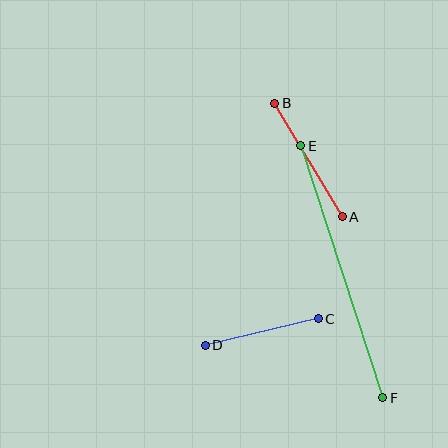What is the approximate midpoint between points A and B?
The midpoint is at approximately (309, 160) pixels.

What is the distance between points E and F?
The distance is approximately 265 pixels.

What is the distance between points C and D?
The distance is approximately 116 pixels.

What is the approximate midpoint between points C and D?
The midpoint is at approximately (262, 332) pixels.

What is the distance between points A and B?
The distance is approximately 132 pixels.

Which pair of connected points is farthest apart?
Points E and F are farthest apart.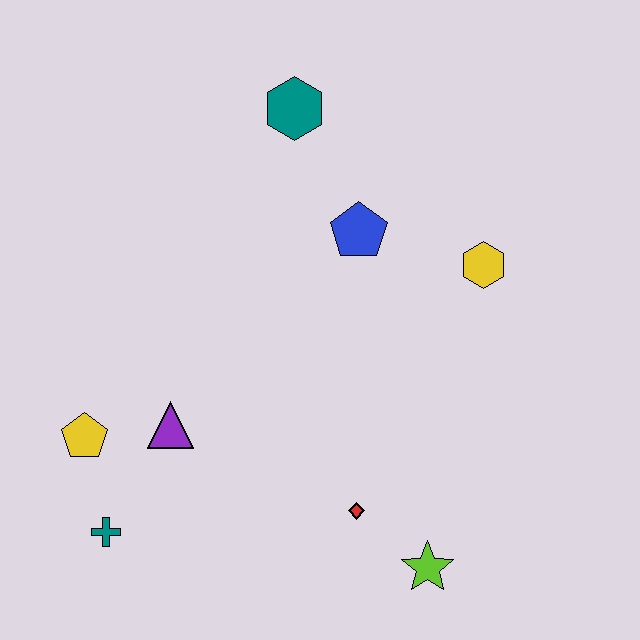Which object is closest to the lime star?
The red diamond is closest to the lime star.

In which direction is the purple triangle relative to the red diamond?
The purple triangle is to the left of the red diamond.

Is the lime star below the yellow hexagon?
Yes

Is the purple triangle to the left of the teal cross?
No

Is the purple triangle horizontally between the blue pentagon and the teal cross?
Yes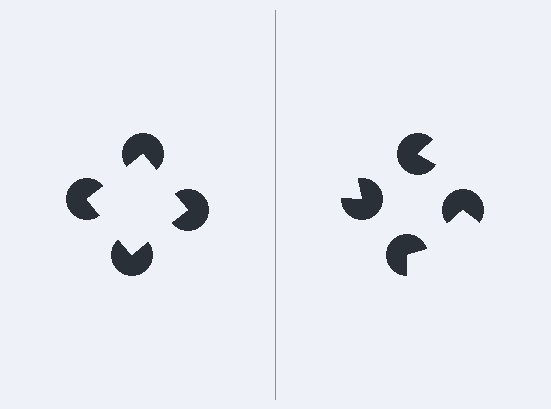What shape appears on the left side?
An illusory square.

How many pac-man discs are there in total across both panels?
8 — 4 on each side.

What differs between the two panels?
The pac-man discs are positioned identically on both sides; only the wedge orientations differ. On the left they align to a square; on the right they are misaligned.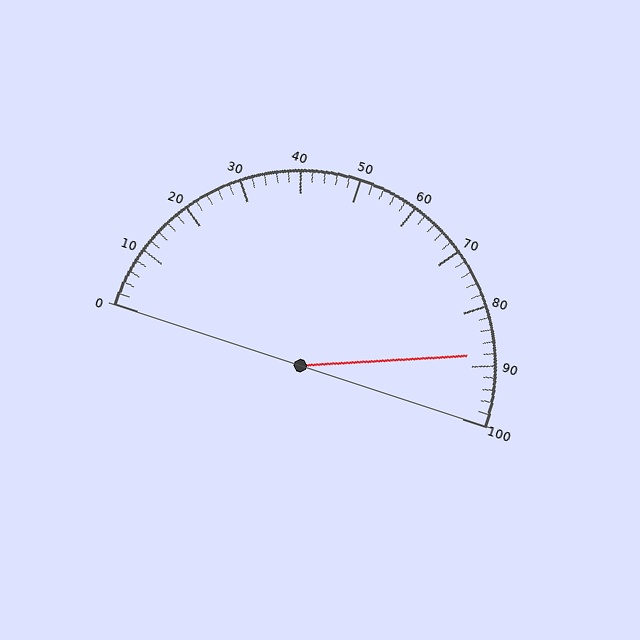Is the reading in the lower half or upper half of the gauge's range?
The reading is in the upper half of the range (0 to 100).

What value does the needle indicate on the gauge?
The needle indicates approximately 88.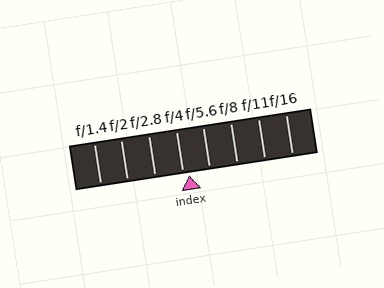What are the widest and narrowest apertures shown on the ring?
The widest aperture shown is f/1.4 and the narrowest is f/16.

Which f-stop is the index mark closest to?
The index mark is closest to f/4.